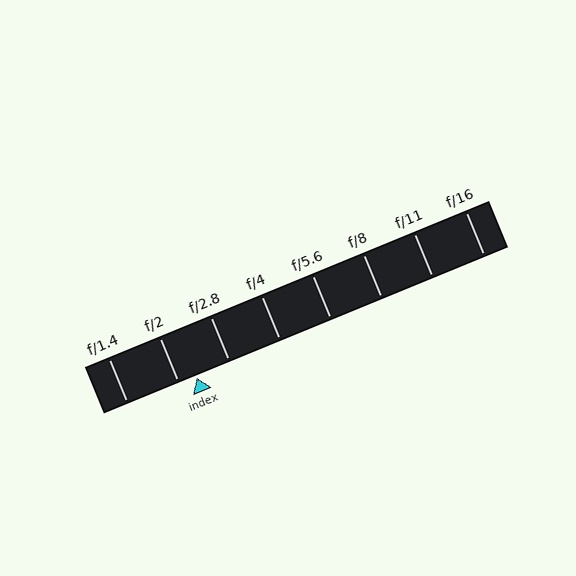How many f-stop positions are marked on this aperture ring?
There are 8 f-stop positions marked.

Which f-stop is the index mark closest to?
The index mark is closest to f/2.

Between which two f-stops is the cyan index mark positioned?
The index mark is between f/2 and f/2.8.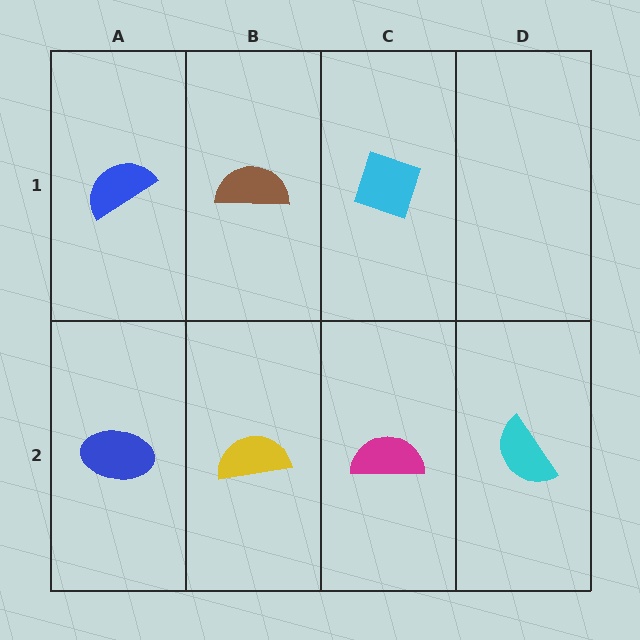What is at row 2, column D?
A cyan semicircle.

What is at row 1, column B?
A brown semicircle.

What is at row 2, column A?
A blue ellipse.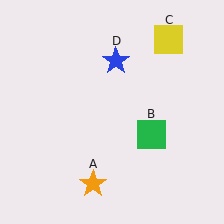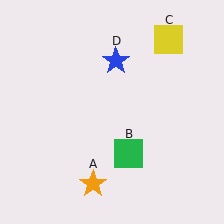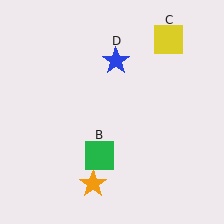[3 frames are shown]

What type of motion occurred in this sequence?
The green square (object B) rotated clockwise around the center of the scene.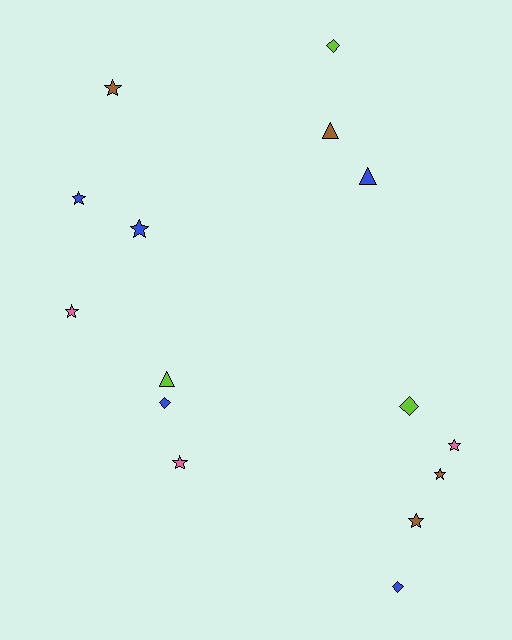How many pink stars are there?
There are 3 pink stars.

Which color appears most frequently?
Blue, with 5 objects.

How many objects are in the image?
There are 15 objects.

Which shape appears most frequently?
Star, with 8 objects.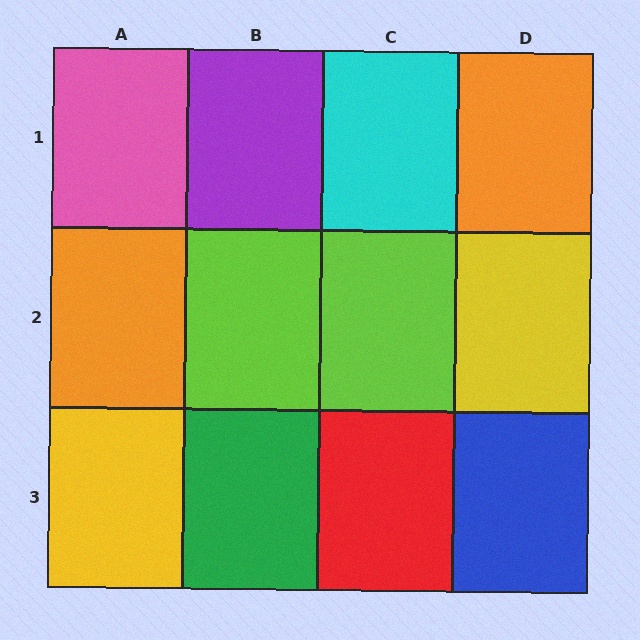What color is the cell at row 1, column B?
Purple.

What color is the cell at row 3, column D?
Blue.